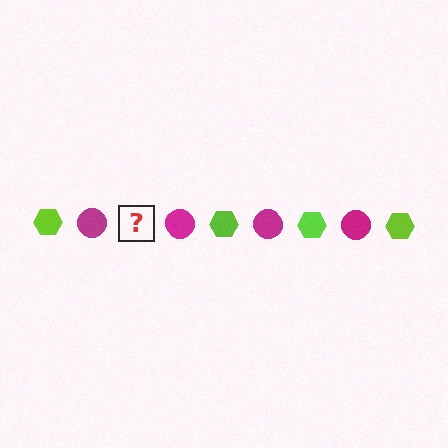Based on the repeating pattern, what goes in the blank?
The blank should be a lime hexagon.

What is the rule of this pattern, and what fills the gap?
The rule is that the pattern alternates between lime hexagon and magenta circle. The gap should be filled with a lime hexagon.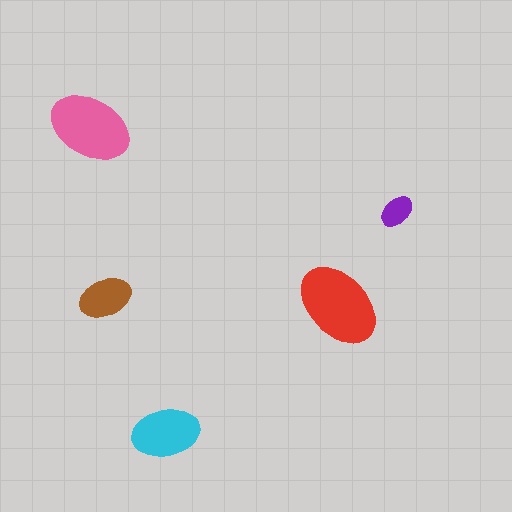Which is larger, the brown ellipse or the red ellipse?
The red one.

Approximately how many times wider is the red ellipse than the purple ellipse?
About 2.5 times wider.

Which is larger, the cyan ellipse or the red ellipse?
The red one.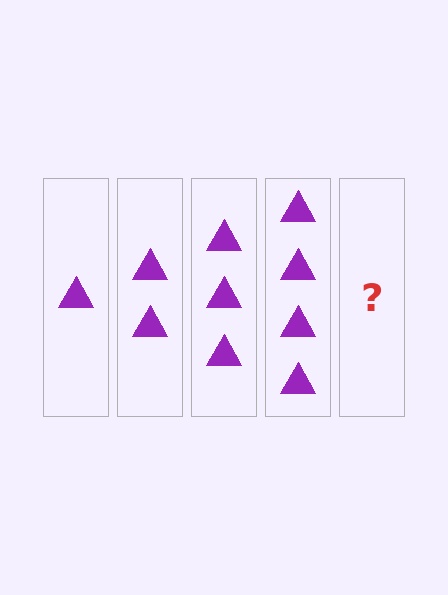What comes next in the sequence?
The next element should be 5 triangles.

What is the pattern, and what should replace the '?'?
The pattern is that each step adds one more triangle. The '?' should be 5 triangles.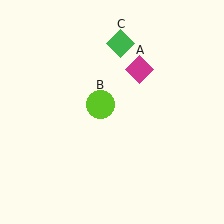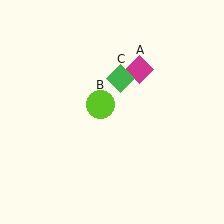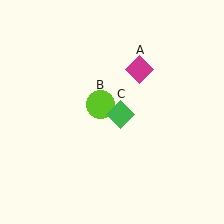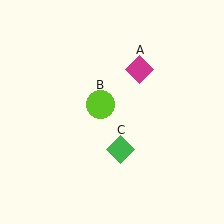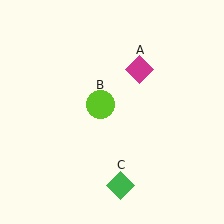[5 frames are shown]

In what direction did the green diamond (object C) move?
The green diamond (object C) moved down.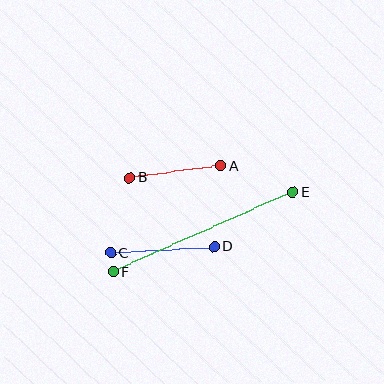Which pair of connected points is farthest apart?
Points E and F are farthest apart.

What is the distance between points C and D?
The distance is approximately 104 pixels.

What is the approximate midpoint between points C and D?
The midpoint is at approximately (163, 250) pixels.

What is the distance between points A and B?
The distance is approximately 92 pixels.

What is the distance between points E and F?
The distance is approximately 197 pixels.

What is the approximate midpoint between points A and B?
The midpoint is at approximately (175, 172) pixels.